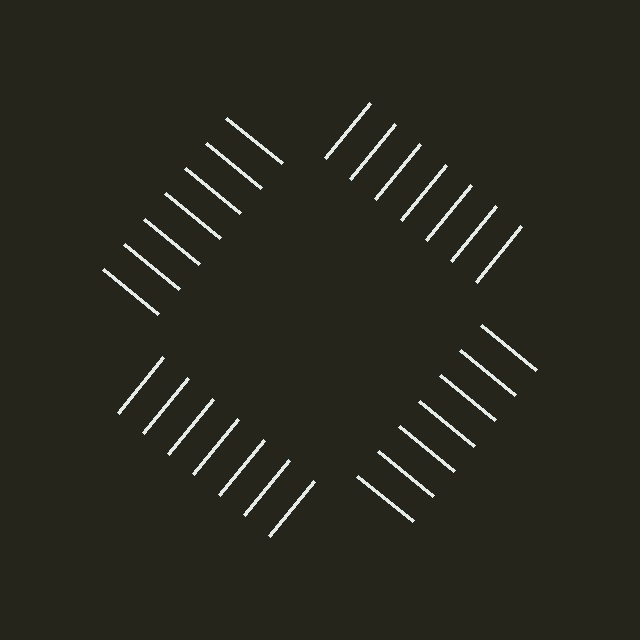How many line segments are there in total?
28 — 7 along each of the 4 edges.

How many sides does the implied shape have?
4 sides — the line-ends trace a square.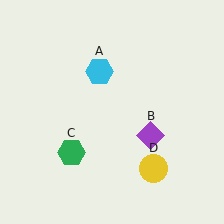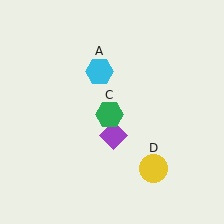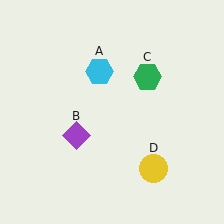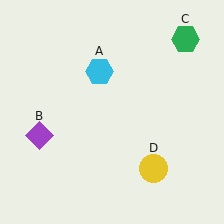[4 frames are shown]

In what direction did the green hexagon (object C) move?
The green hexagon (object C) moved up and to the right.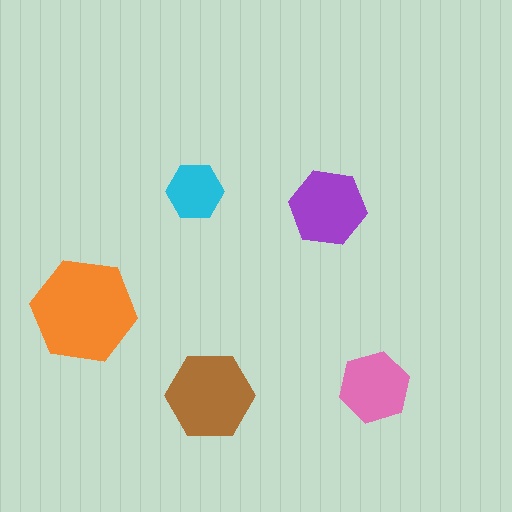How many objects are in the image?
There are 5 objects in the image.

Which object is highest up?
The cyan hexagon is topmost.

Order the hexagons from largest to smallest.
the orange one, the brown one, the purple one, the pink one, the cyan one.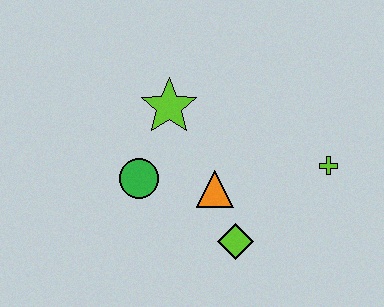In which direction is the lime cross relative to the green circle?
The lime cross is to the right of the green circle.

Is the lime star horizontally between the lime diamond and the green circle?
Yes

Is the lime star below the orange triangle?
No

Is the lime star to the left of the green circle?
No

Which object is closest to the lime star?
The green circle is closest to the lime star.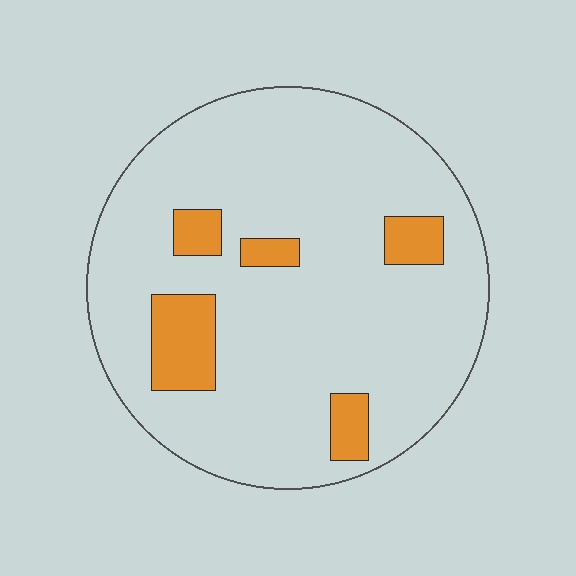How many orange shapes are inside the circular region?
5.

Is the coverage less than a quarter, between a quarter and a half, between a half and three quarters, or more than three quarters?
Less than a quarter.